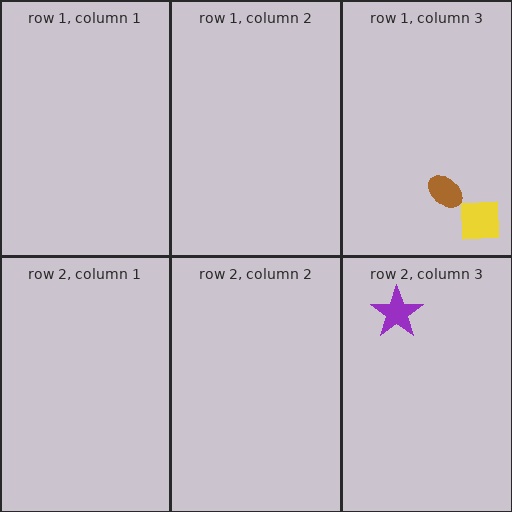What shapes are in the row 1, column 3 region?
The yellow square, the brown ellipse.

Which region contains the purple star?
The row 2, column 3 region.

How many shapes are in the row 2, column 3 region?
1.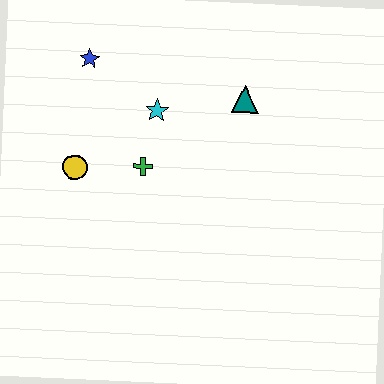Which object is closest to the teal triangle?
The cyan star is closest to the teal triangle.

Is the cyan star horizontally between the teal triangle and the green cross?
Yes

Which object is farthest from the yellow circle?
The teal triangle is farthest from the yellow circle.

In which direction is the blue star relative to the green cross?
The blue star is above the green cross.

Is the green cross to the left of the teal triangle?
Yes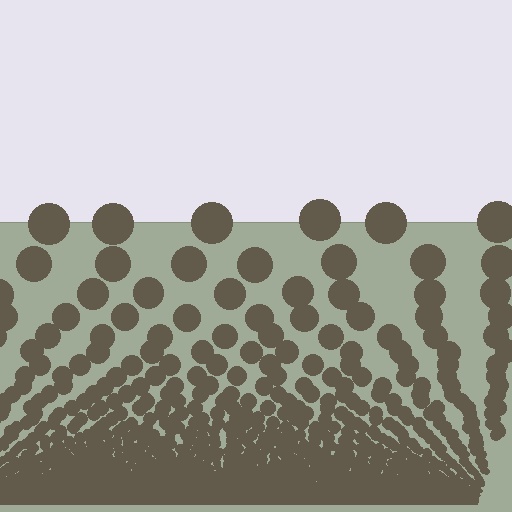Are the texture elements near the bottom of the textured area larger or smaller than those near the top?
Smaller. The gradient is inverted — elements near the bottom are smaller and denser.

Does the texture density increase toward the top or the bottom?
Density increases toward the bottom.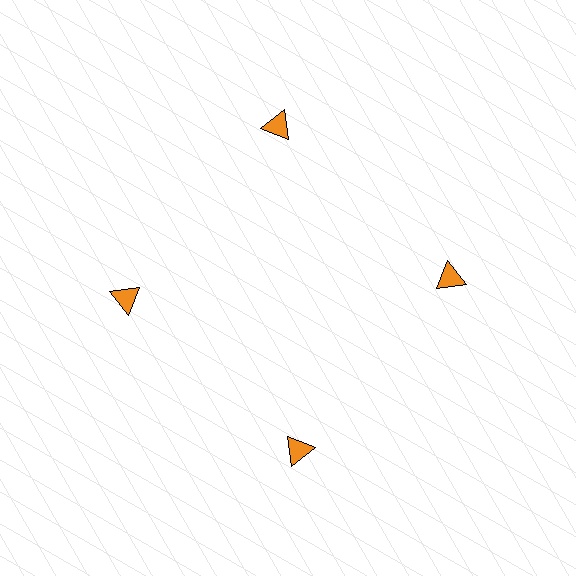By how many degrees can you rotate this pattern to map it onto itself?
The pattern maps onto itself every 90 degrees of rotation.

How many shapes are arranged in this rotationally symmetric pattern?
There are 4 shapes, arranged in 4 groups of 1.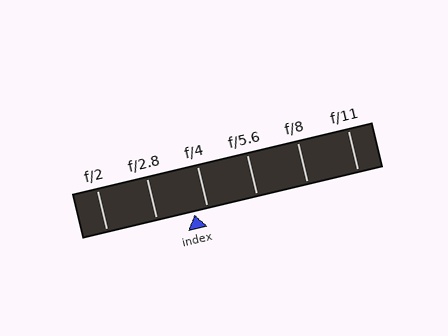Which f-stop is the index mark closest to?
The index mark is closest to f/4.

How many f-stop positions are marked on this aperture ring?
There are 6 f-stop positions marked.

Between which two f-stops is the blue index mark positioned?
The index mark is between f/2.8 and f/4.